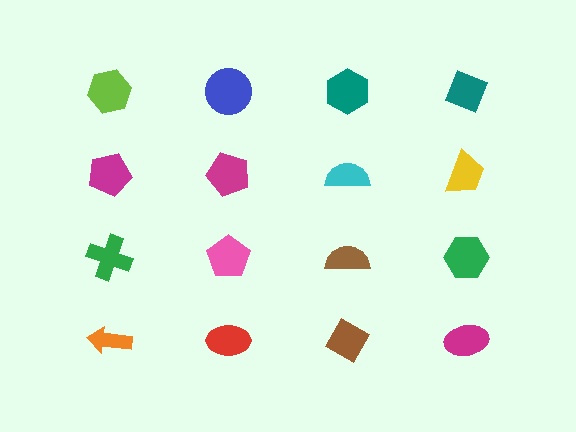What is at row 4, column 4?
A magenta ellipse.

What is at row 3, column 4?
A green hexagon.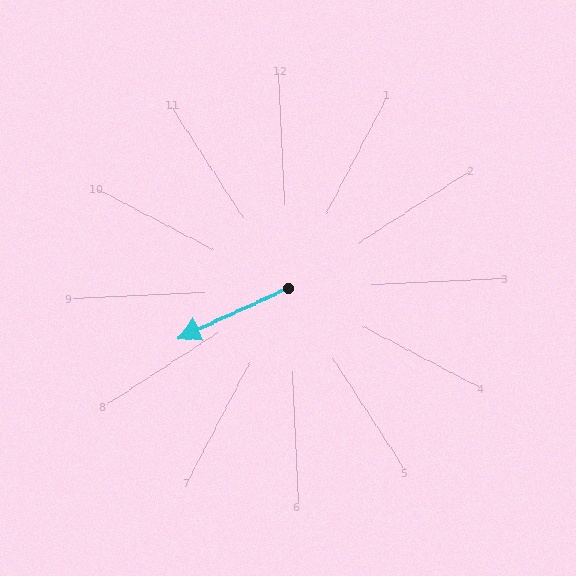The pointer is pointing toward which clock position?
Roughly 8 o'clock.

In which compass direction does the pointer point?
West.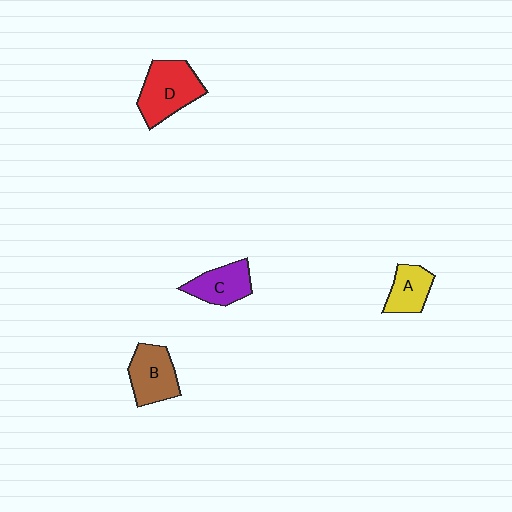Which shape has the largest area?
Shape D (red).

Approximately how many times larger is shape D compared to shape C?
Approximately 1.4 times.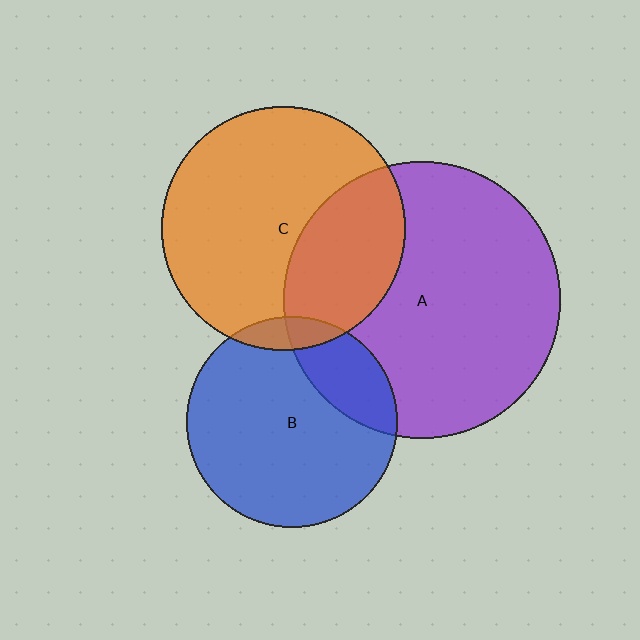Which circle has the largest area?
Circle A (purple).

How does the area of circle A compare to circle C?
Approximately 1.3 times.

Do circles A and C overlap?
Yes.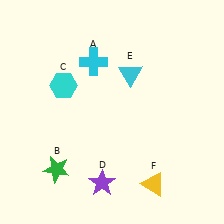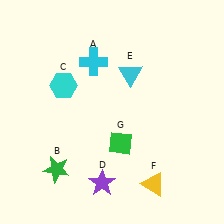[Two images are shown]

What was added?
A green diamond (G) was added in Image 2.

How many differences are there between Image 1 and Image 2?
There is 1 difference between the two images.